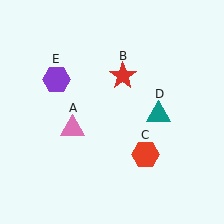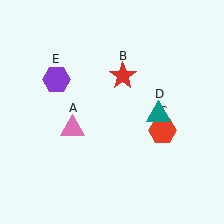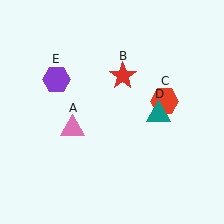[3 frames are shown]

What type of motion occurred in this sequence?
The red hexagon (object C) rotated counterclockwise around the center of the scene.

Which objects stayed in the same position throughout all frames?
Pink triangle (object A) and red star (object B) and teal triangle (object D) and purple hexagon (object E) remained stationary.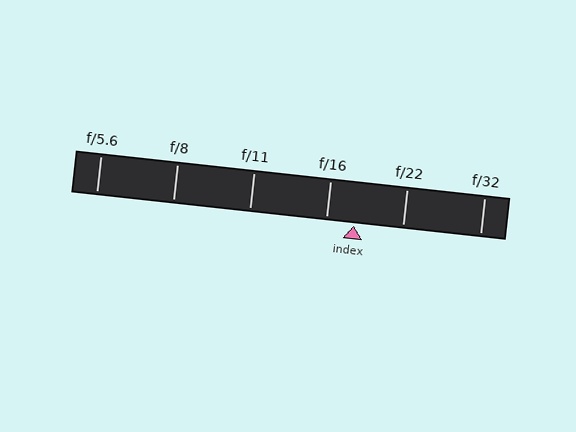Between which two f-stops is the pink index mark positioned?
The index mark is between f/16 and f/22.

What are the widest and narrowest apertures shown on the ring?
The widest aperture shown is f/5.6 and the narrowest is f/32.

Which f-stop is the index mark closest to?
The index mark is closest to f/16.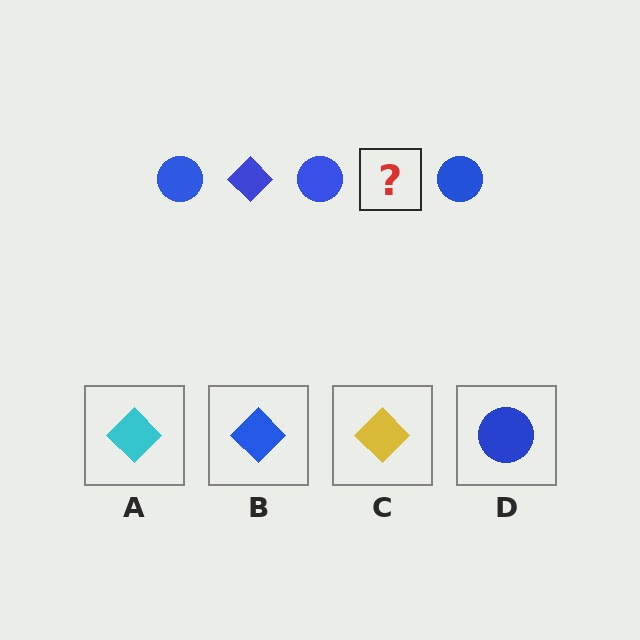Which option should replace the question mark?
Option B.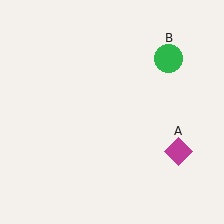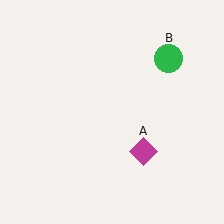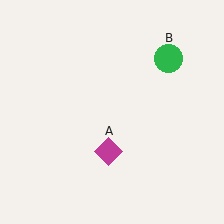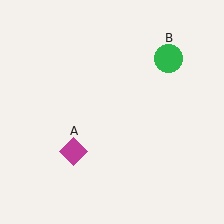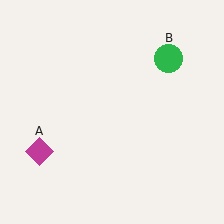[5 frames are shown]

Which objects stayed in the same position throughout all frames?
Green circle (object B) remained stationary.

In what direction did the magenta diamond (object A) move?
The magenta diamond (object A) moved left.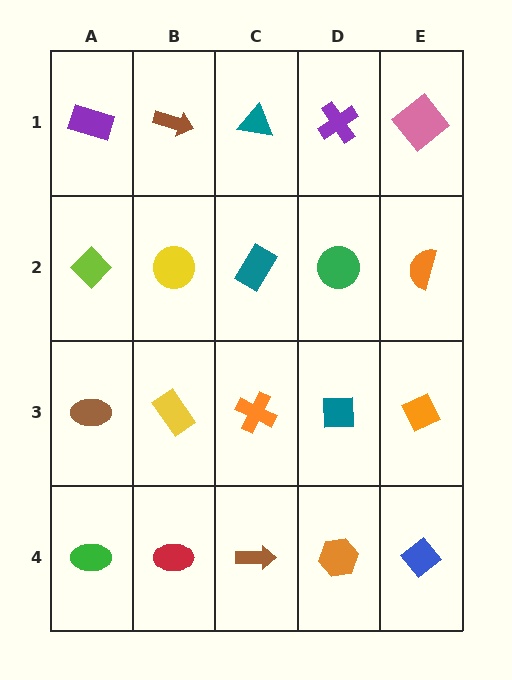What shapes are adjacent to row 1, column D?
A green circle (row 2, column D), a teal triangle (row 1, column C), a pink diamond (row 1, column E).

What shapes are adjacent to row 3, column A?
A lime diamond (row 2, column A), a green ellipse (row 4, column A), a yellow rectangle (row 3, column B).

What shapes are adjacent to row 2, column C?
A teal triangle (row 1, column C), an orange cross (row 3, column C), a yellow circle (row 2, column B), a green circle (row 2, column D).